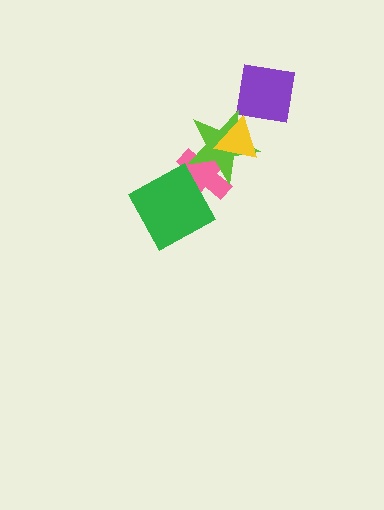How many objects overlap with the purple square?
1 object overlaps with the purple square.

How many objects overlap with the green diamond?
1 object overlaps with the green diamond.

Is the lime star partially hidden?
Yes, it is partially covered by another shape.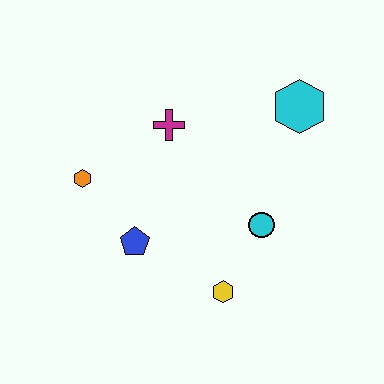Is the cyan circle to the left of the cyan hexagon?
Yes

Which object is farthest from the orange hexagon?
The cyan hexagon is farthest from the orange hexagon.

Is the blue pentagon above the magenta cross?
No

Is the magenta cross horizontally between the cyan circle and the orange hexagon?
Yes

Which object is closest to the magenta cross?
The orange hexagon is closest to the magenta cross.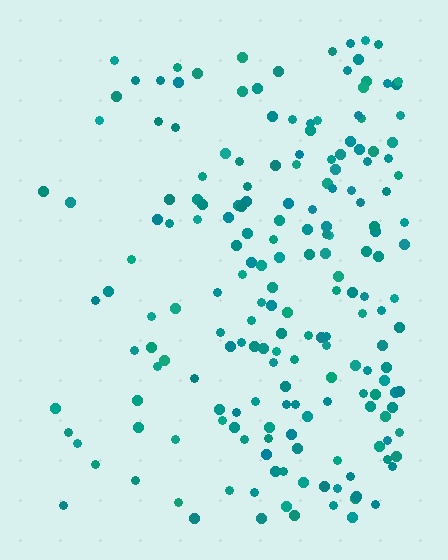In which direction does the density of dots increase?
From left to right, with the right side densest.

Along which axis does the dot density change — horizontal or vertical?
Horizontal.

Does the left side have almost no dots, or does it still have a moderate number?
Still a moderate number, just noticeably fewer than the right.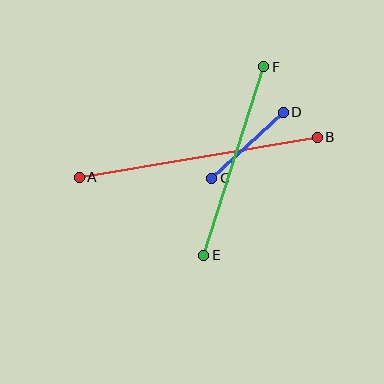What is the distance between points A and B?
The distance is approximately 241 pixels.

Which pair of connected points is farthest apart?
Points A and B are farthest apart.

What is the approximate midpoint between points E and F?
The midpoint is at approximately (234, 161) pixels.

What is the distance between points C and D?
The distance is approximately 97 pixels.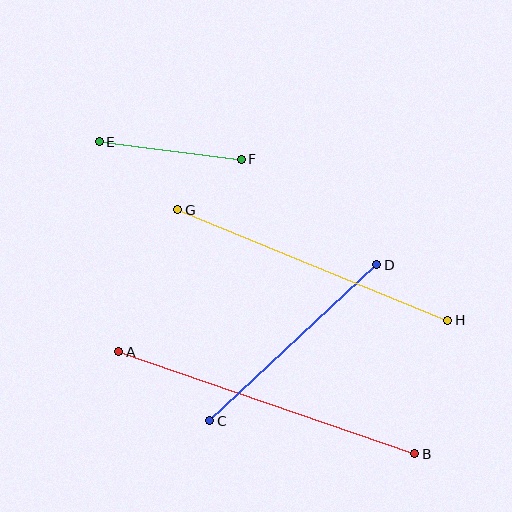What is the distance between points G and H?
The distance is approximately 292 pixels.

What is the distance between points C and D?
The distance is approximately 229 pixels.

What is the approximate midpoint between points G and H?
The midpoint is at approximately (313, 265) pixels.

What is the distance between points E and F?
The distance is approximately 143 pixels.